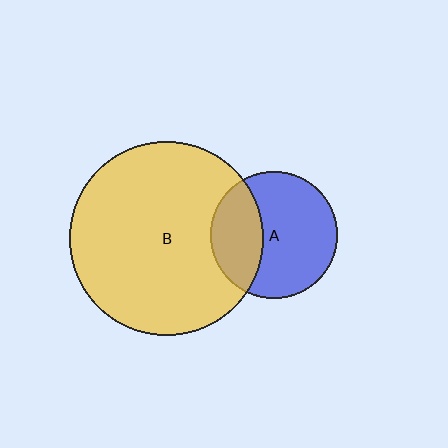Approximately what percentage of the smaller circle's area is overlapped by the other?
Approximately 35%.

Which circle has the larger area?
Circle B (yellow).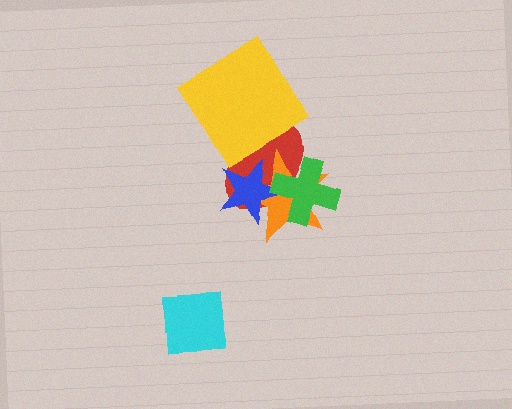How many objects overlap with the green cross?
3 objects overlap with the green cross.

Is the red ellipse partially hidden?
Yes, it is partially covered by another shape.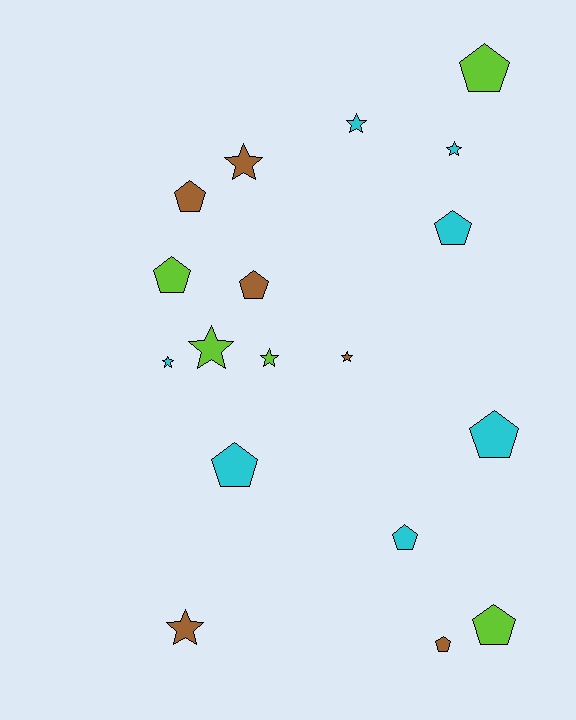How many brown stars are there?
There are 3 brown stars.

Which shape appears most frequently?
Pentagon, with 10 objects.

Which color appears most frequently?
Cyan, with 7 objects.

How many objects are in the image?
There are 18 objects.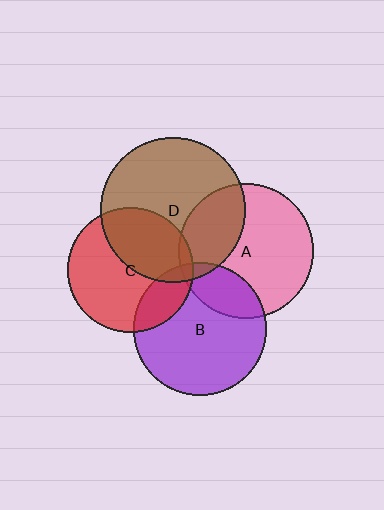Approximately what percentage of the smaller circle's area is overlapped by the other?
Approximately 20%.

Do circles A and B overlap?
Yes.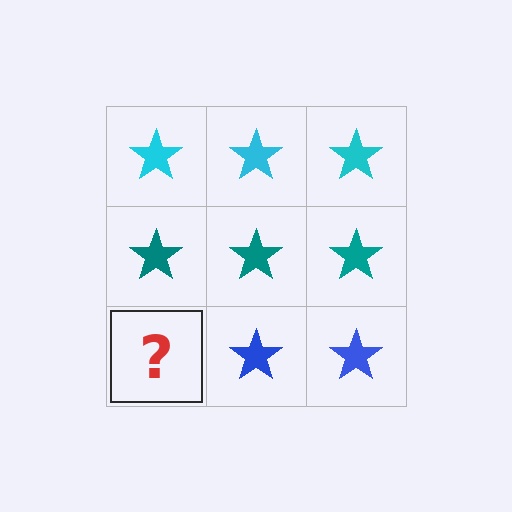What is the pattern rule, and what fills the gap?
The rule is that each row has a consistent color. The gap should be filled with a blue star.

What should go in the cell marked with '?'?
The missing cell should contain a blue star.